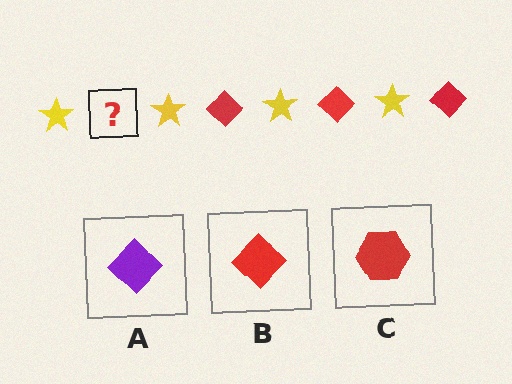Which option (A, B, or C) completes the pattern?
B.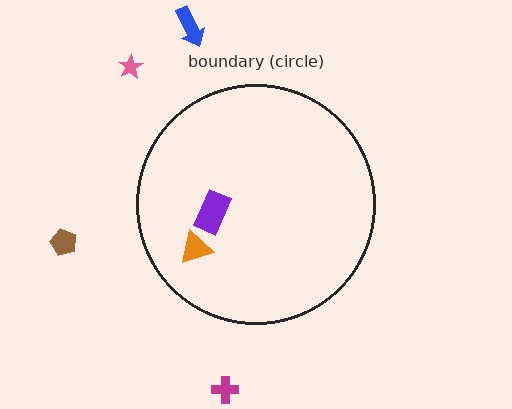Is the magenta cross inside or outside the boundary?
Outside.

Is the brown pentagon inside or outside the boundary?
Outside.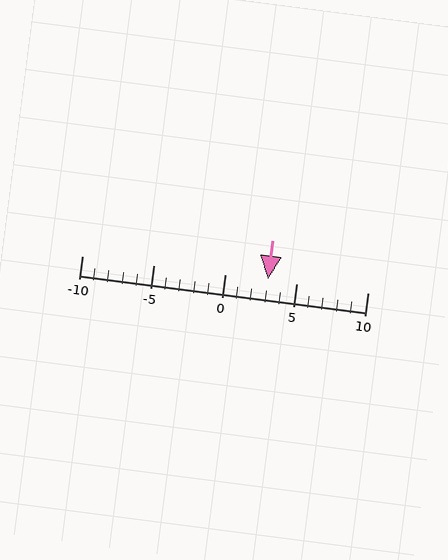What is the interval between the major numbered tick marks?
The major tick marks are spaced 5 units apart.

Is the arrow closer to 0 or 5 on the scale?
The arrow is closer to 5.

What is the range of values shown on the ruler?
The ruler shows values from -10 to 10.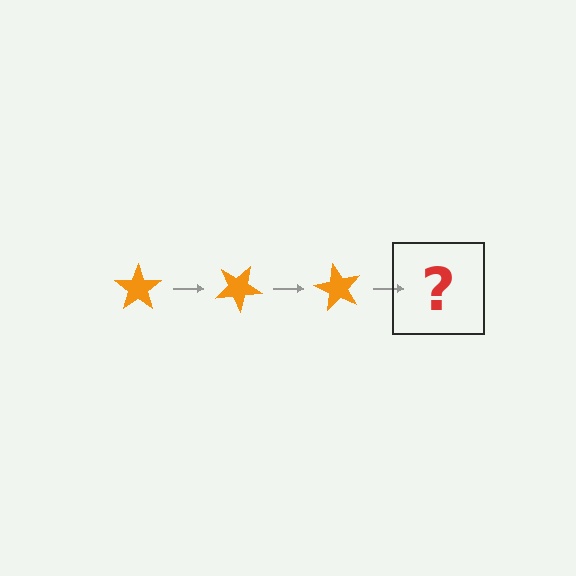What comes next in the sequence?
The next element should be an orange star rotated 90 degrees.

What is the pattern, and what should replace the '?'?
The pattern is that the star rotates 30 degrees each step. The '?' should be an orange star rotated 90 degrees.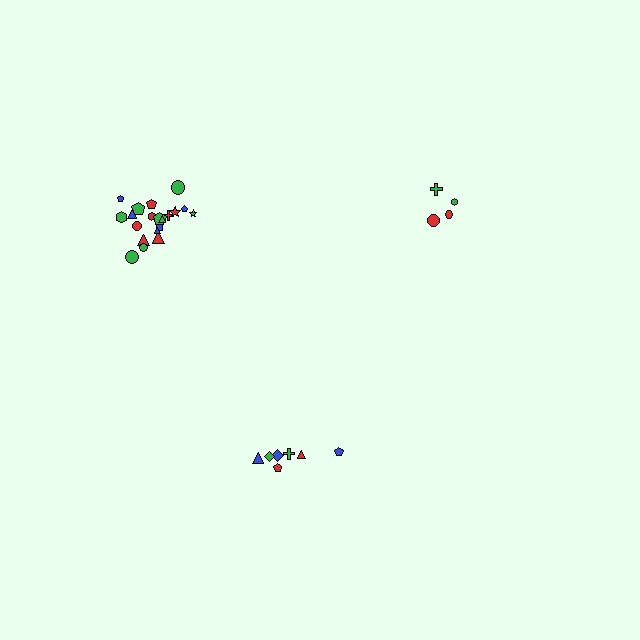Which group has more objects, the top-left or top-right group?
The top-left group.